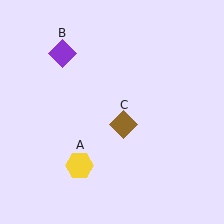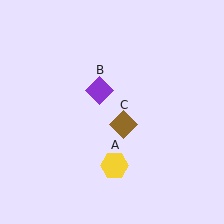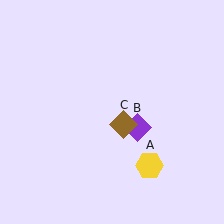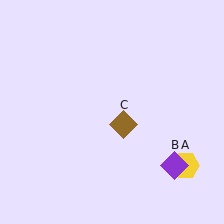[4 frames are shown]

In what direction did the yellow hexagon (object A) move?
The yellow hexagon (object A) moved right.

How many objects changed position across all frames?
2 objects changed position: yellow hexagon (object A), purple diamond (object B).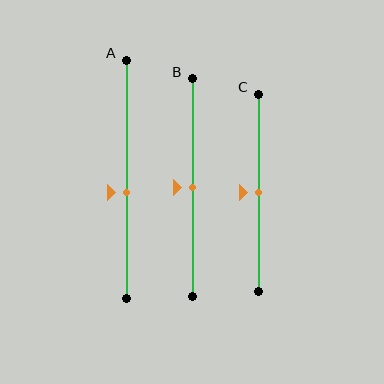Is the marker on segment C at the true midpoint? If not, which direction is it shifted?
Yes, the marker on segment C is at the true midpoint.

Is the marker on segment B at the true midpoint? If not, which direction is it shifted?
Yes, the marker on segment B is at the true midpoint.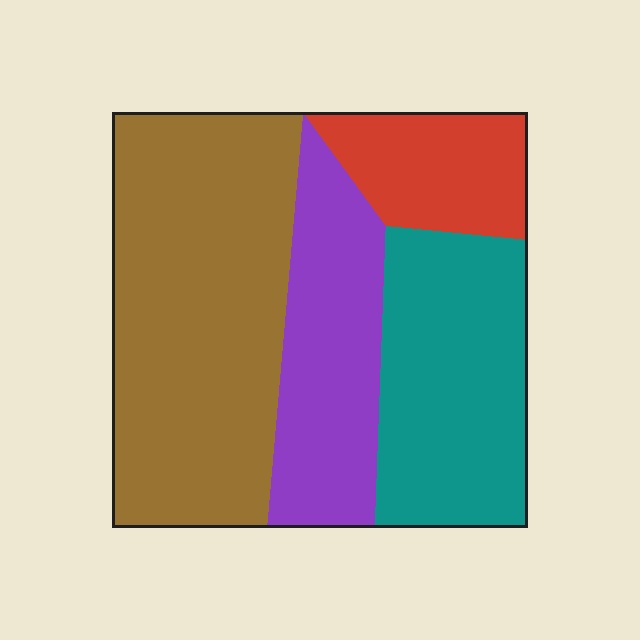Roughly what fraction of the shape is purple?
Purple takes up between a sixth and a third of the shape.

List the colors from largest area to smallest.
From largest to smallest: brown, teal, purple, red.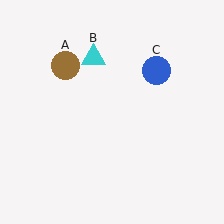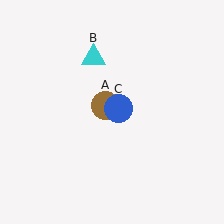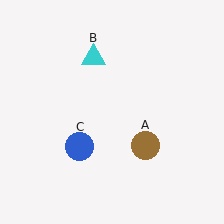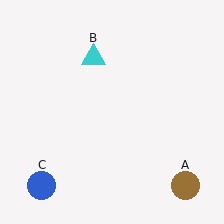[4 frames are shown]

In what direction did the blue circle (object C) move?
The blue circle (object C) moved down and to the left.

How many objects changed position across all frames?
2 objects changed position: brown circle (object A), blue circle (object C).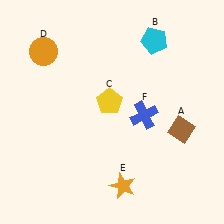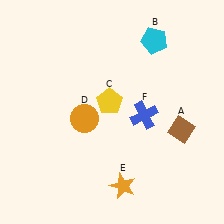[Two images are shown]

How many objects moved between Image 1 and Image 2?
1 object moved between the two images.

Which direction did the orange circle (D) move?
The orange circle (D) moved down.